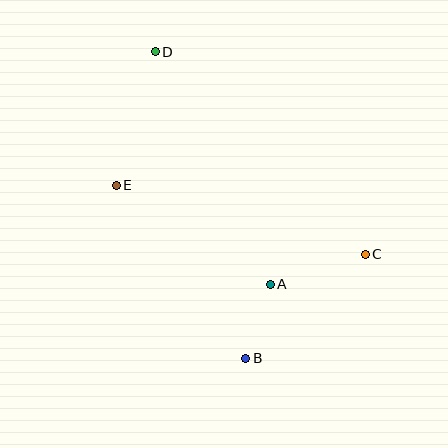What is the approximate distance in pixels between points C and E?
The distance between C and E is approximately 258 pixels.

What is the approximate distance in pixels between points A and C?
The distance between A and C is approximately 100 pixels.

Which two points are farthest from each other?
Points B and D are farthest from each other.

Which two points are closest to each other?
Points A and B are closest to each other.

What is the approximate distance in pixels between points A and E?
The distance between A and E is approximately 183 pixels.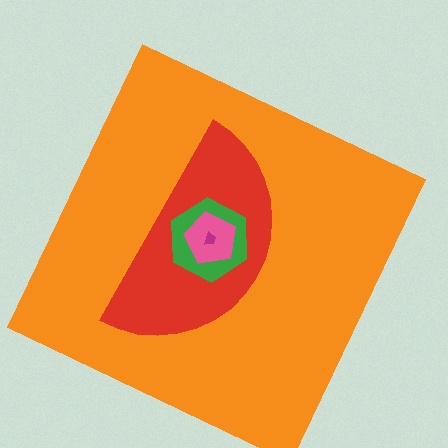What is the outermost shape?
The orange square.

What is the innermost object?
The magenta trapezoid.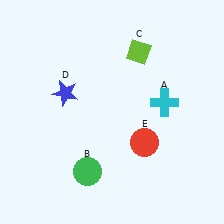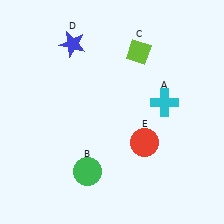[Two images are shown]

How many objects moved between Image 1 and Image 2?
1 object moved between the two images.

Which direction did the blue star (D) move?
The blue star (D) moved up.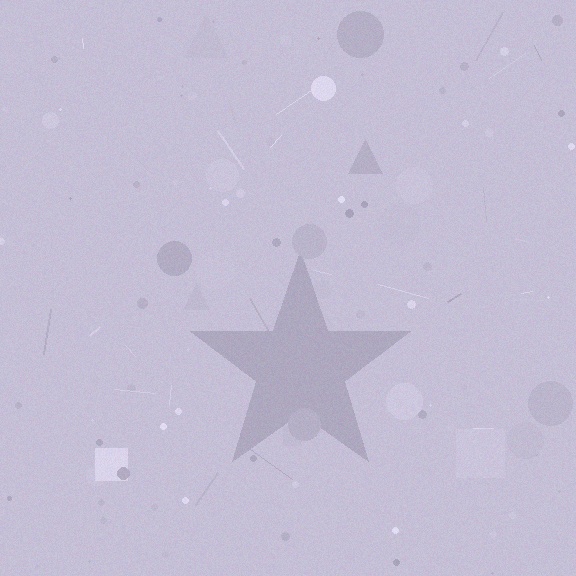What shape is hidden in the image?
A star is hidden in the image.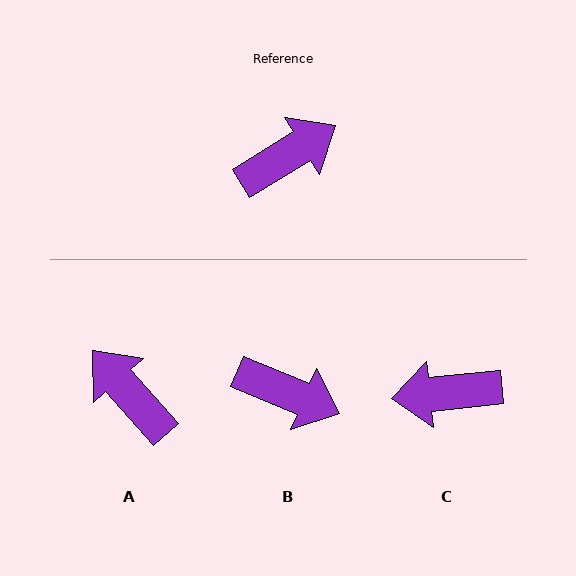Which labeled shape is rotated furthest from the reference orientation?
C, about 154 degrees away.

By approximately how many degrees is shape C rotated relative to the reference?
Approximately 154 degrees counter-clockwise.